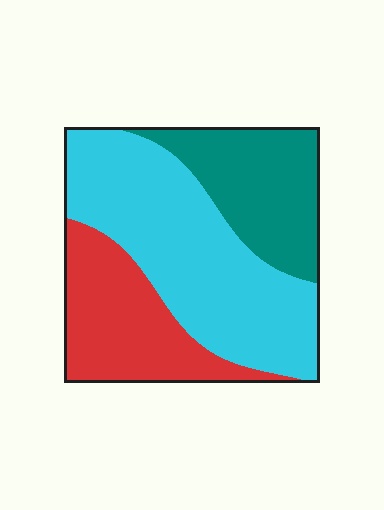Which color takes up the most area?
Cyan, at roughly 50%.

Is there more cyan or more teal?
Cyan.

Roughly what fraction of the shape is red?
Red covers 26% of the shape.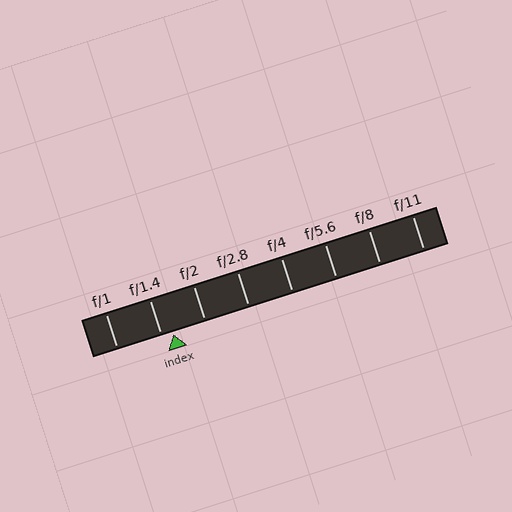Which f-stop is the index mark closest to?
The index mark is closest to f/1.4.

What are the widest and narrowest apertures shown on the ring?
The widest aperture shown is f/1 and the narrowest is f/11.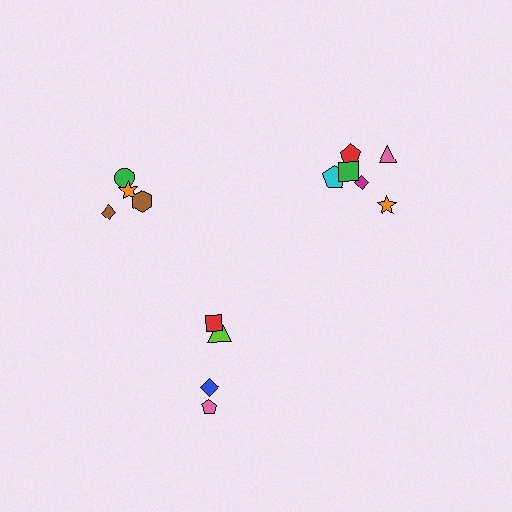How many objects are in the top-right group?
There are 6 objects.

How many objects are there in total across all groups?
There are 14 objects.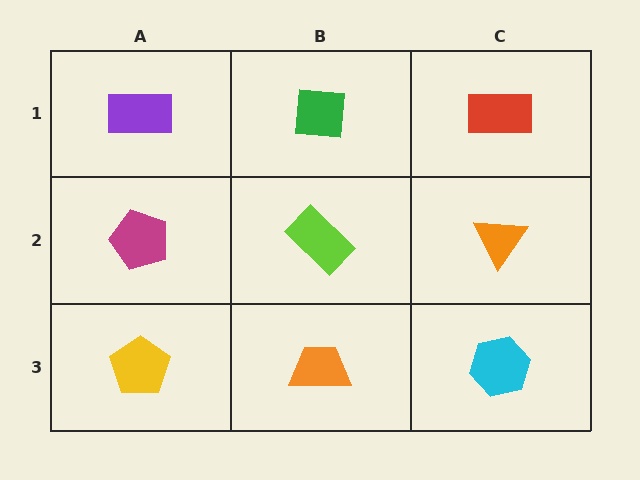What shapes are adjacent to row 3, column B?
A lime rectangle (row 2, column B), a yellow pentagon (row 3, column A), a cyan hexagon (row 3, column C).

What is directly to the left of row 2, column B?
A magenta pentagon.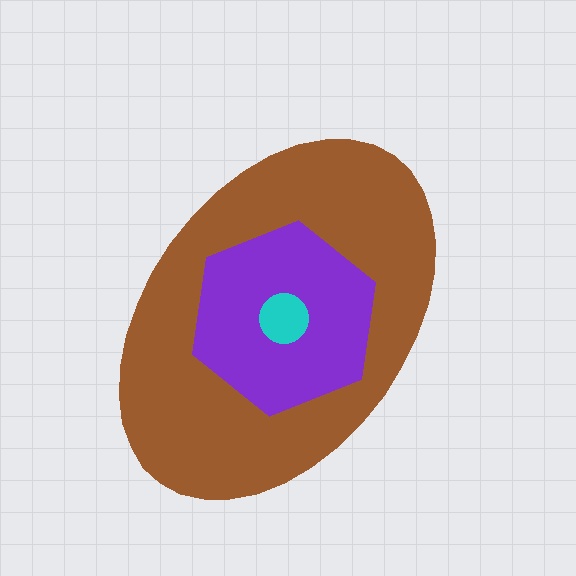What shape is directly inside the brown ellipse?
The purple hexagon.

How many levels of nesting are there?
3.